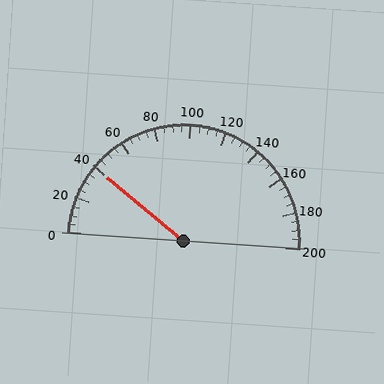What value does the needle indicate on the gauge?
The needle indicates approximately 40.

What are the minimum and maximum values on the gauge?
The gauge ranges from 0 to 200.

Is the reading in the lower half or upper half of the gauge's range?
The reading is in the lower half of the range (0 to 200).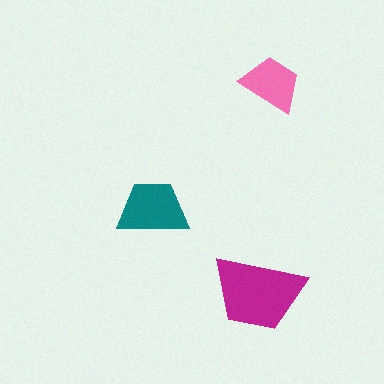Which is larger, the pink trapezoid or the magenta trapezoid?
The magenta one.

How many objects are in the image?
There are 3 objects in the image.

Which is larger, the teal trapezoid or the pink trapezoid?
The teal one.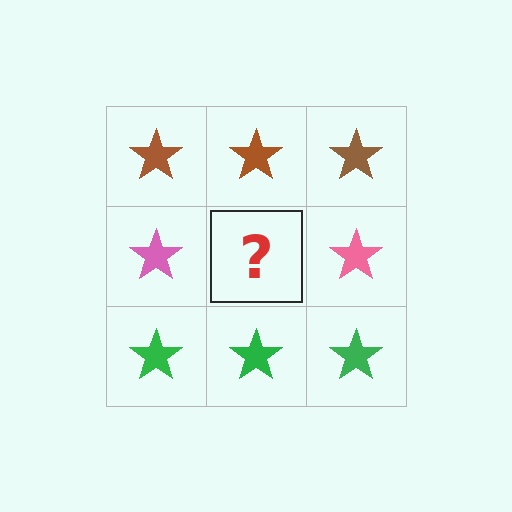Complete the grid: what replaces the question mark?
The question mark should be replaced with a pink star.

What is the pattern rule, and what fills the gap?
The rule is that each row has a consistent color. The gap should be filled with a pink star.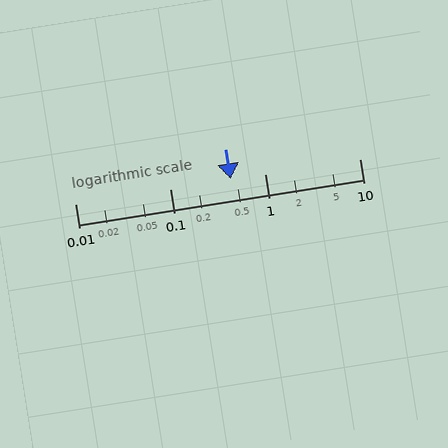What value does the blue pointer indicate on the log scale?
The pointer indicates approximately 0.44.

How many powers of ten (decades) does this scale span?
The scale spans 3 decades, from 0.01 to 10.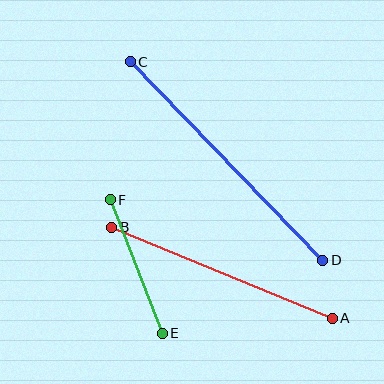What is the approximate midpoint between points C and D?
The midpoint is at approximately (227, 161) pixels.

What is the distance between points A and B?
The distance is approximately 239 pixels.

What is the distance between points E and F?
The distance is approximately 143 pixels.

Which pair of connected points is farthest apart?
Points C and D are farthest apart.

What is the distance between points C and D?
The distance is approximately 276 pixels.